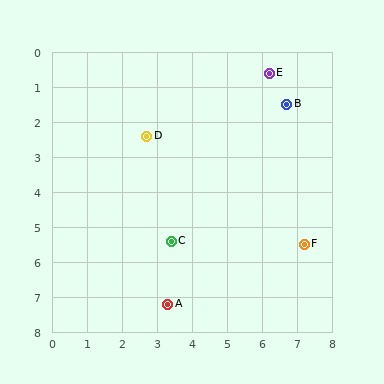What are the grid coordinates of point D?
Point D is at approximately (2.7, 2.4).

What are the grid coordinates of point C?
Point C is at approximately (3.4, 5.4).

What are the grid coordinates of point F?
Point F is at approximately (7.2, 5.5).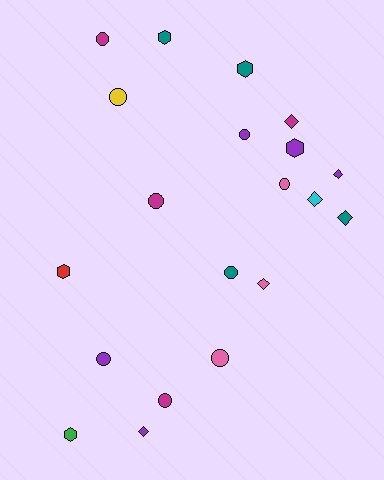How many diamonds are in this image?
There are 6 diamonds.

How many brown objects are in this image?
There are no brown objects.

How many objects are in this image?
There are 20 objects.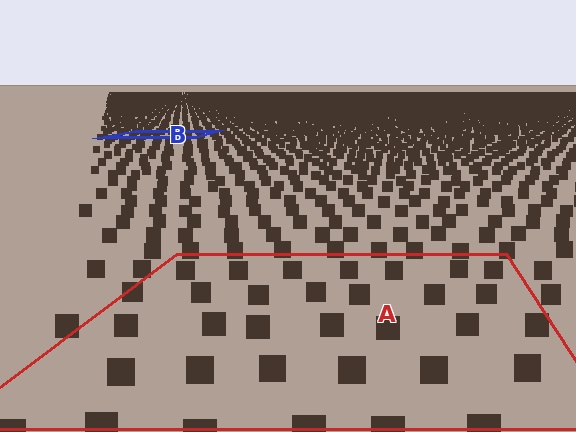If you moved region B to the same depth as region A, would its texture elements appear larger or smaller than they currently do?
They would appear larger. At a closer depth, the same texture elements are projected at a bigger on-screen size.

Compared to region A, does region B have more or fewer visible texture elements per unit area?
Region B has more texture elements per unit area — they are packed more densely because it is farther away.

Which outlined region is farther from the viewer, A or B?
Region B is farther from the viewer — the texture elements inside it appear smaller and more densely packed.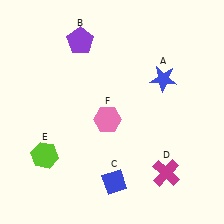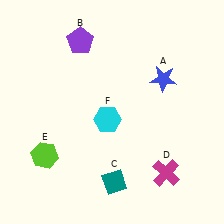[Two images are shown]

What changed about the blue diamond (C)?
In Image 1, C is blue. In Image 2, it changed to teal.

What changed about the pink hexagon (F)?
In Image 1, F is pink. In Image 2, it changed to cyan.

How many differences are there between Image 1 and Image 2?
There are 2 differences between the two images.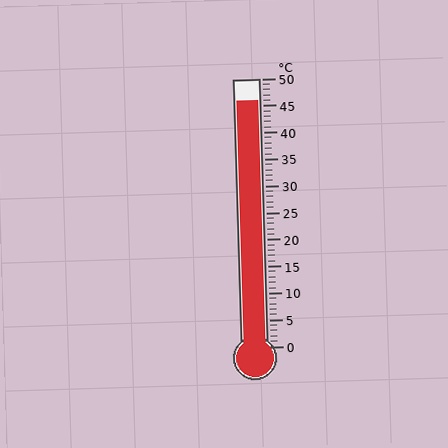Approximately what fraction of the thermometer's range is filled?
The thermometer is filled to approximately 90% of its range.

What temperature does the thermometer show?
The thermometer shows approximately 46°C.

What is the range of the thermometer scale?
The thermometer scale ranges from 0°C to 50°C.